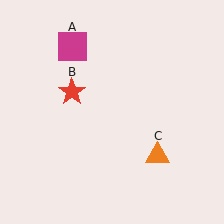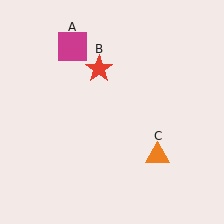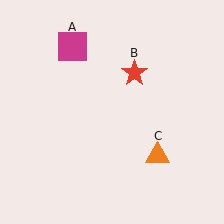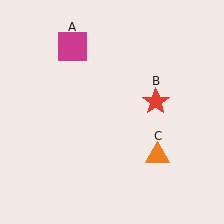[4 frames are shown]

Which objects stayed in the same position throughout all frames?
Magenta square (object A) and orange triangle (object C) remained stationary.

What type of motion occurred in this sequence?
The red star (object B) rotated clockwise around the center of the scene.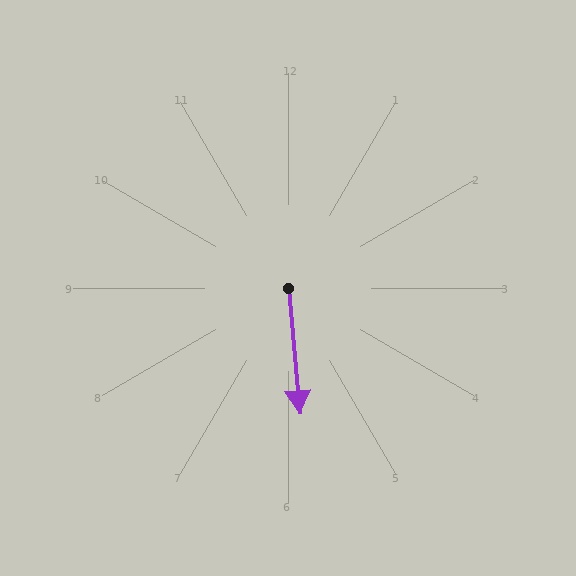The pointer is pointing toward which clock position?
Roughly 6 o'clock.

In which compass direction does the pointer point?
South.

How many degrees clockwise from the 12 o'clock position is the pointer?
Approximately 175 degrees.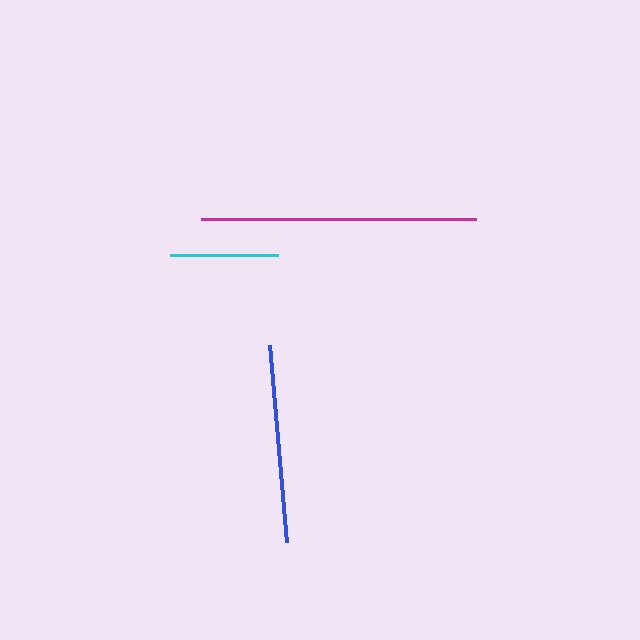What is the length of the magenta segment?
The magenta segment is approximately 275 pixels long.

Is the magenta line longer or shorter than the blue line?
The magenta line is longer than the blue line.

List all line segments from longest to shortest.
From longest to shortest: magenta, blue, cyan.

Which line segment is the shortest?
The cyan line is the shortest at approximately 108 pixels.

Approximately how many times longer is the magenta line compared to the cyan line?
The magenta line is approximately 2.6 times the length of the cyan line.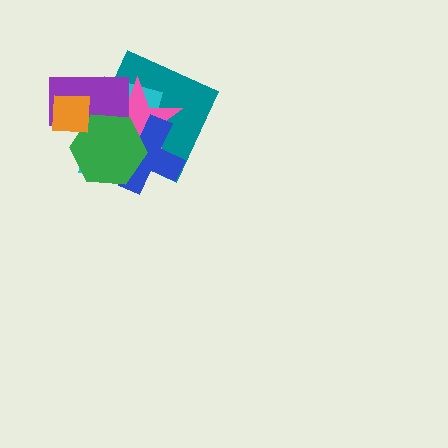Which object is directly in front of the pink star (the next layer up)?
The blue cross is directly in front of the pink star.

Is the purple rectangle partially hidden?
Yes, it is partially covered by another shape.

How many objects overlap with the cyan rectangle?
6 objects overlap with the cyan rectangle.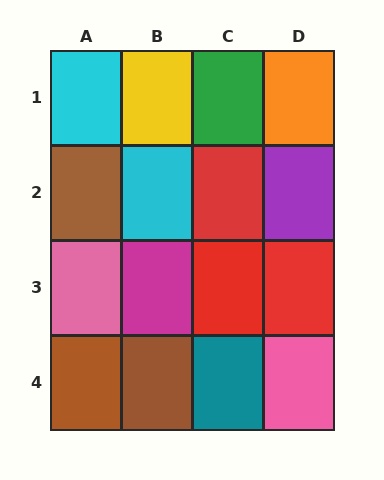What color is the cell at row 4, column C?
Teal.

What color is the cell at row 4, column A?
Brown.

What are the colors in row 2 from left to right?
Brown, cyan, red, purple.